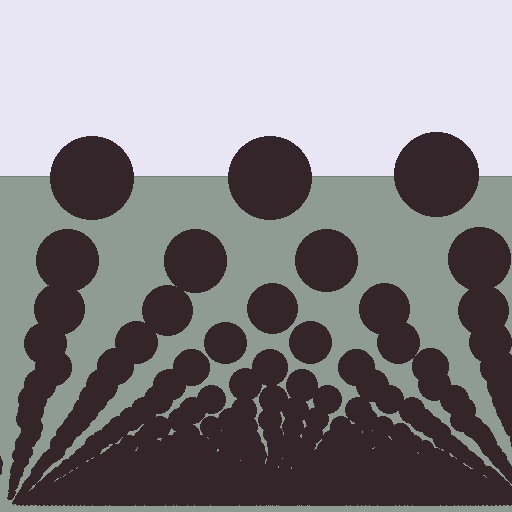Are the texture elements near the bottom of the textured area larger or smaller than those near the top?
Smaller. The gradient is inverted — elements near the bottom are smaller and denser.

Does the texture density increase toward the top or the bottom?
Density increases toward the bottom.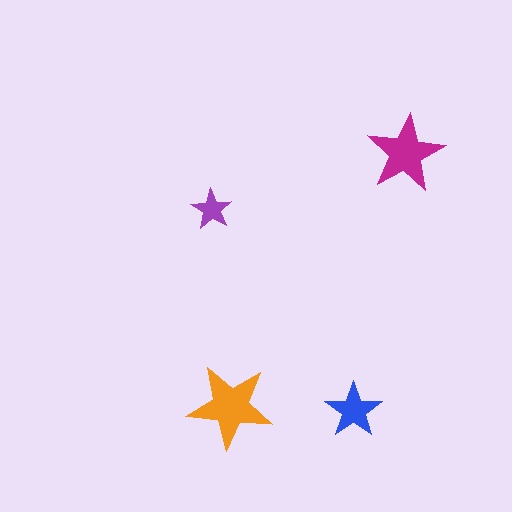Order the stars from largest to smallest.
the orange one, the magenta one, the blue one, the purple one.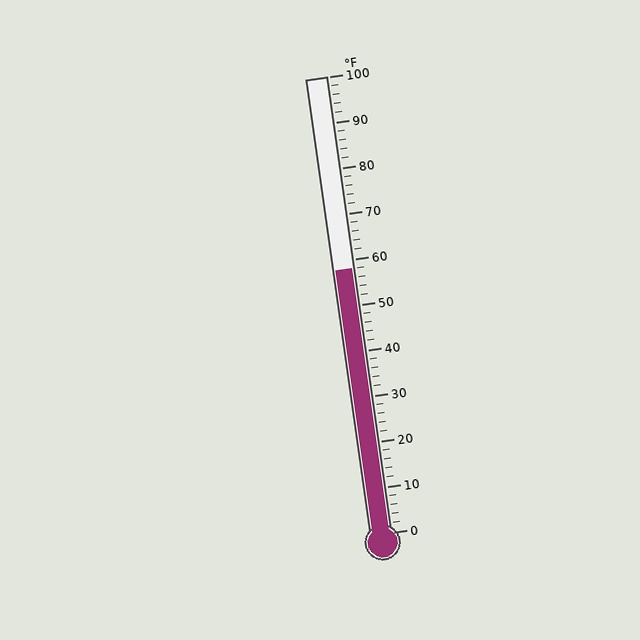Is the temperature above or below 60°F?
The temperature is below 60°F.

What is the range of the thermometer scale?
The thermometer scale ranges from 0°F to 100°F.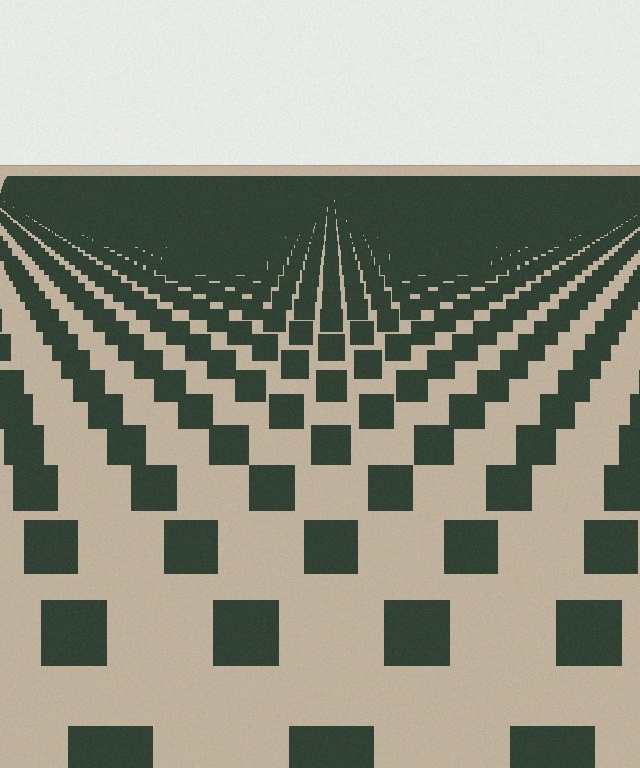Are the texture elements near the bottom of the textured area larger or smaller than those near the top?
Larger. Near the bottom, elements are closer to the viewer and appear at a bigger on-screen size.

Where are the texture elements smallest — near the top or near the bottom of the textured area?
Near the top.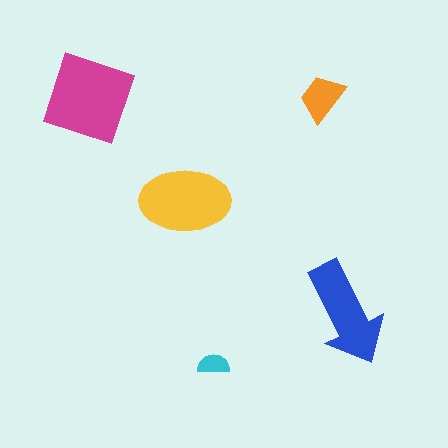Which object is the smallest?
The cyan semicircle.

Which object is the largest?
The magenta diamond.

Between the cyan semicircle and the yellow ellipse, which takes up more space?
The yellow ellipse.